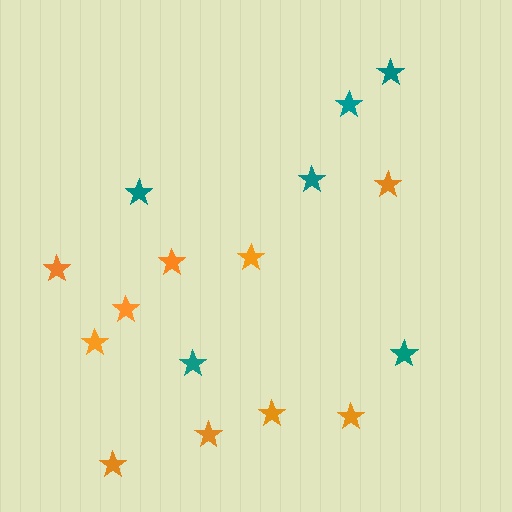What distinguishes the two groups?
There are 2 groups: one group of teal stars (6) and one group of orange stars (10).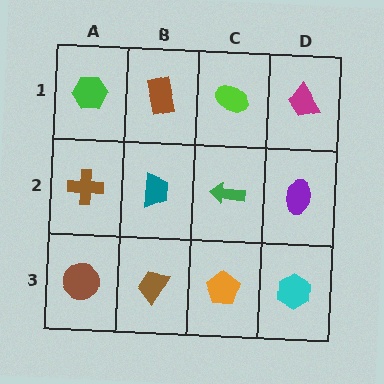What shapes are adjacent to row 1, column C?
A green arrow (row 2, column C), a brown rectangle (row 1, column B), a magenta trapezoid (row 1, column D).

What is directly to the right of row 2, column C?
A purple ellipse.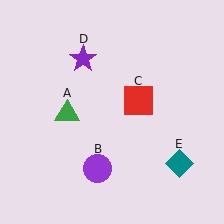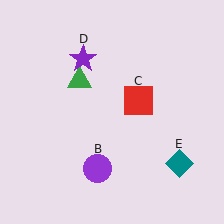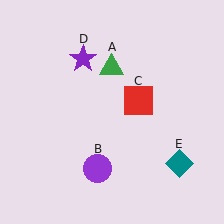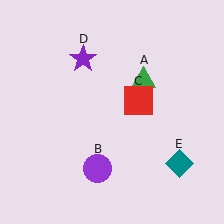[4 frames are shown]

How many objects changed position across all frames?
1 object changed position: green triangle (object A).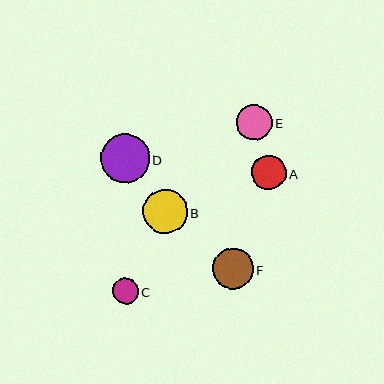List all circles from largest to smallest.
From largest to smallest: D, B, F, E, A, C.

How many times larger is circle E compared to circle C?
Circle E is approximately 1.4 times the size of circle C.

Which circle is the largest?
Circle D is the largest with a size of approximately 49 pixels.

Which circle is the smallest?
Circle C is the smallest with a size of approximately 26 pixels.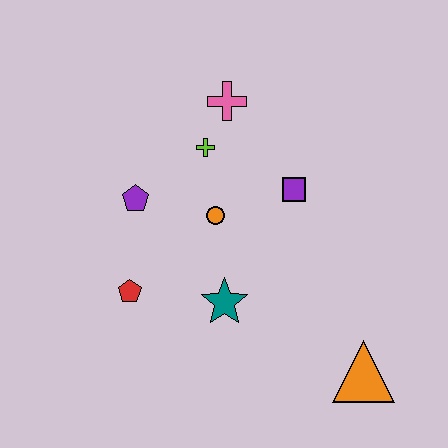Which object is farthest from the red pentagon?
The orange triangle is farthest from the red pentagon.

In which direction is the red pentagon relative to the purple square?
The red pentagon is to the left of the purple square.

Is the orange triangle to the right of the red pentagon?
Yes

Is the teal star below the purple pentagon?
Yes